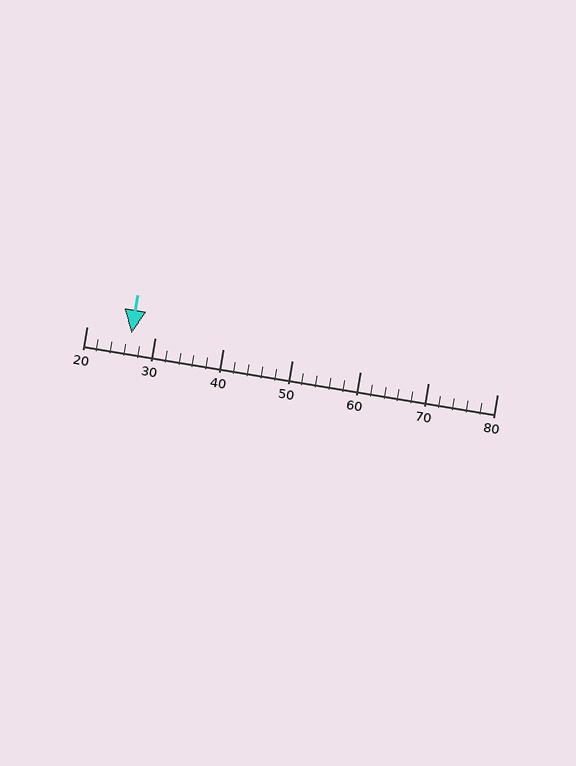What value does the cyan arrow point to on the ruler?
The cyan arrow points to approximately 26.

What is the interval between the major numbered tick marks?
The major tick marks are spaced 10 units apart.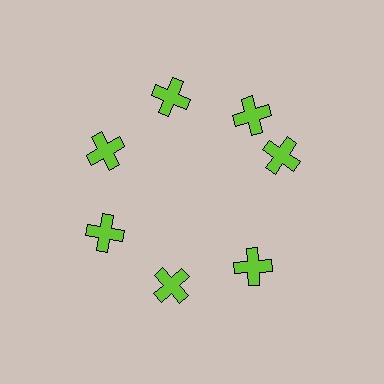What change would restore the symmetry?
The symmetry would be restored by rotating it back into even spacing with its neighbors so that all 7 crosses sit at equal angles and equal distance from the center.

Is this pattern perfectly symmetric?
No. The 7 lime crosses are arranged in a ring, but one element near the 3 o'clock position is rotated out of alignment along the ring, breaking the 7-fold rotational symmetry.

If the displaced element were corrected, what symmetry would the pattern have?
It would have 7-fold rotational symmetry — the pattern would map onto itself every 51 degrees.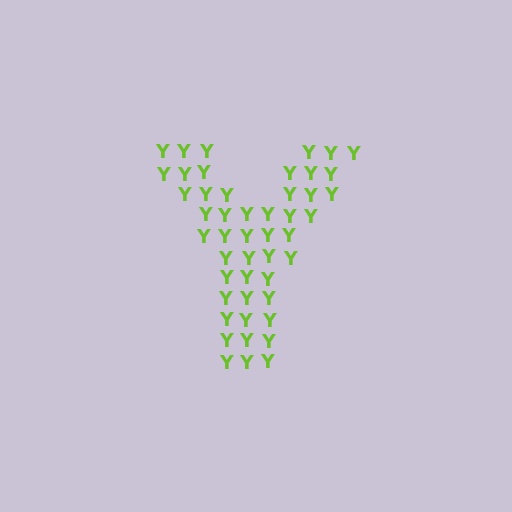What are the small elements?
The small elements are letter Y's.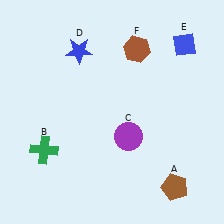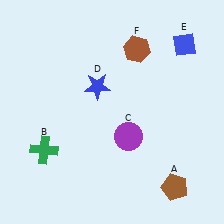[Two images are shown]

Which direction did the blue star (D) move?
The blue star (D) moved down.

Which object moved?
The blue star (D) moved down.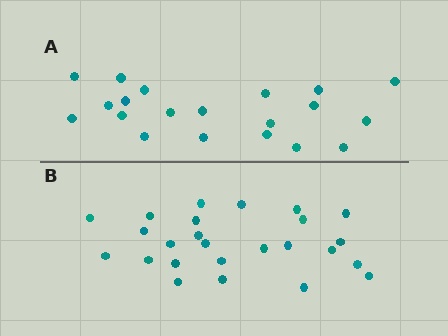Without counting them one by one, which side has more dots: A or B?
Region B (the bottom region) has more dots.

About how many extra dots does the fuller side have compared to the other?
Region B has about 5 more dots than region A.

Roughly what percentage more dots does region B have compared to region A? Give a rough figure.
About 25% more.